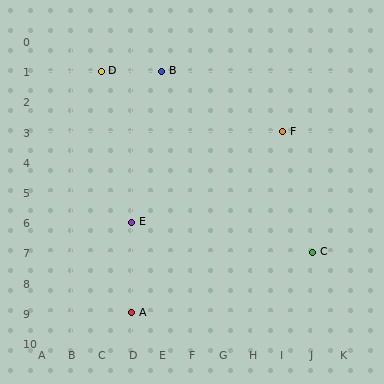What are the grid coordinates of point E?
Point E is at grid coordinates (D, 6).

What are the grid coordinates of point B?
Point B is at grid coordinates (E, 1).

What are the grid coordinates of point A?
Point A is at grid coordinates (D, 9).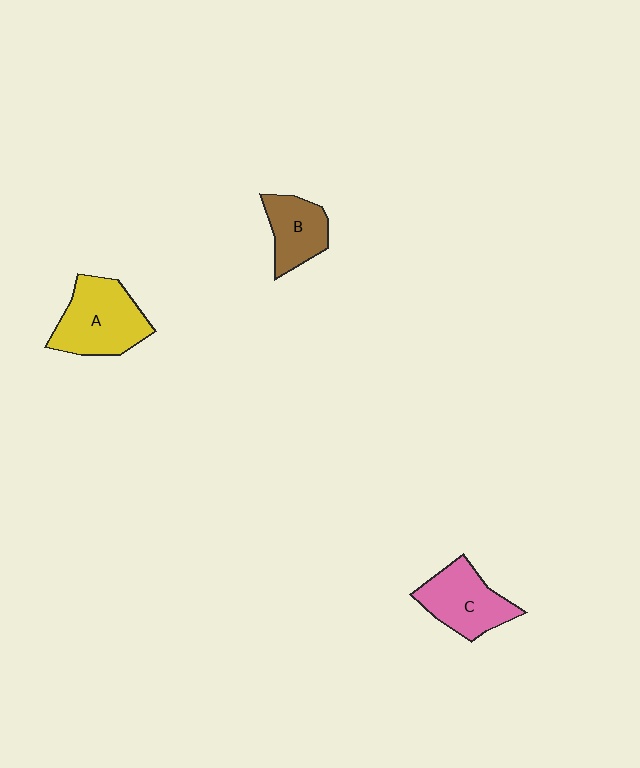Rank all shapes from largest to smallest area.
From largest to smallest: A (yellow), C (pink), B (brown).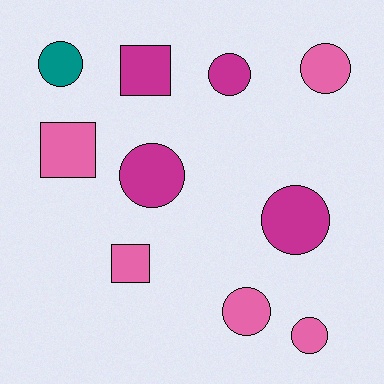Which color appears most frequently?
Pink, with 5 objects.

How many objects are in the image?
There are 10 objects.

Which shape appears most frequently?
Circle, with 7 objects.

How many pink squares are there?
There are 2 pink squares.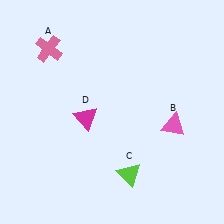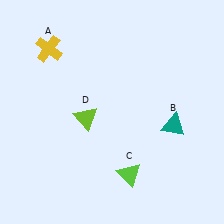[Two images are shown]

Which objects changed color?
A changed from pink to yellow. B changed from pink to teal. D changed from magenta to lime.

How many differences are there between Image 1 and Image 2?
There are 3 differences between the two images.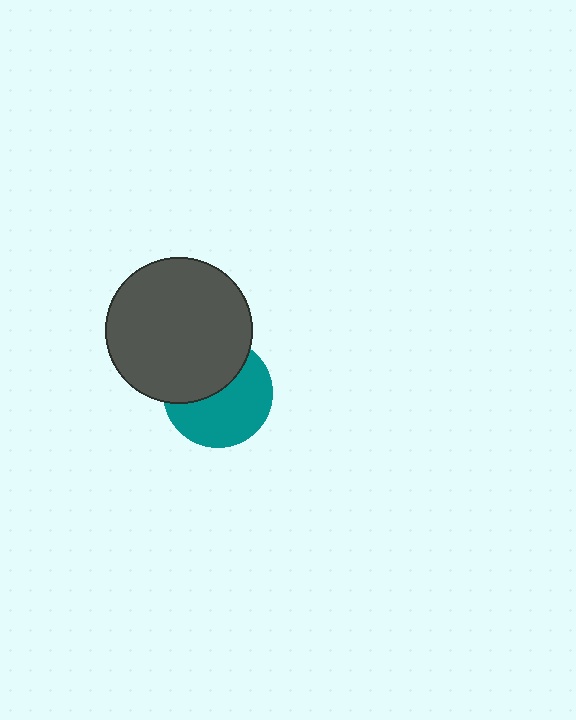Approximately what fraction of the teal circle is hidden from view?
Roughly 42% of the teal circle is hidden behind the dark gray circle.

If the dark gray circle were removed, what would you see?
You would see the complete teal circle.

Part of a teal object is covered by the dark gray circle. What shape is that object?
It is a circle.